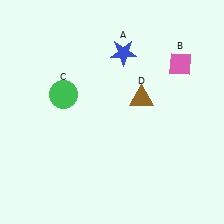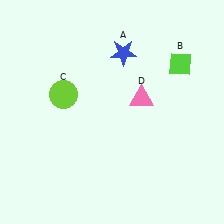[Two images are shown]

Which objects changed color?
B changed from pink to lime. C changed from green to lime. D changed from brown to pink.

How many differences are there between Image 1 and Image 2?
There are 3 differences between the two images.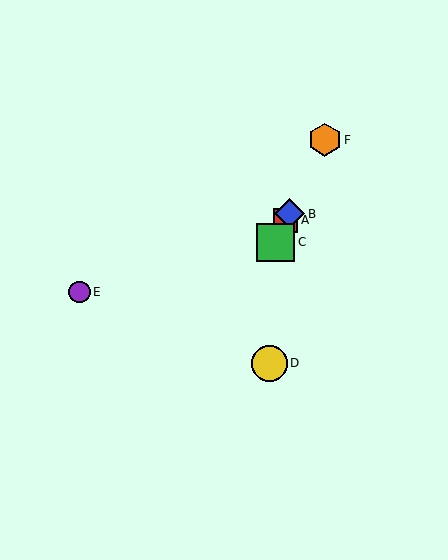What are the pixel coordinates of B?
Object B is at (289, 214).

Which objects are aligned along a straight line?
Objects A, B, C, F are aligned along a straight line.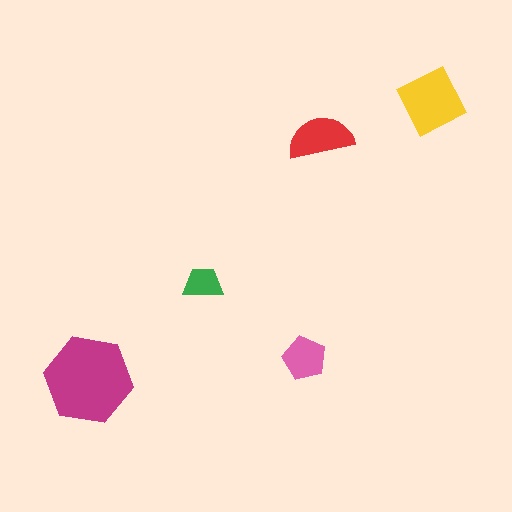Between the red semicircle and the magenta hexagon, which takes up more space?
The magenta hexagon.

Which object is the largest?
The magenta hexagon.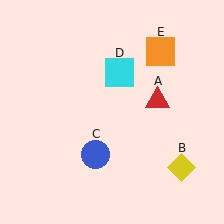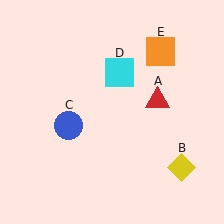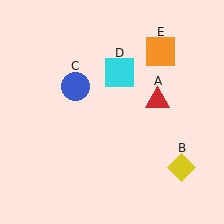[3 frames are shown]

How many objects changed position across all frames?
1 object changed position: blue circle (object C).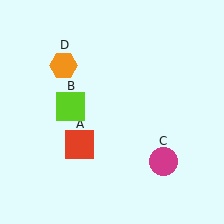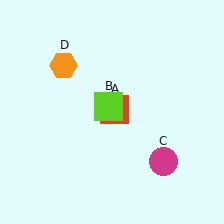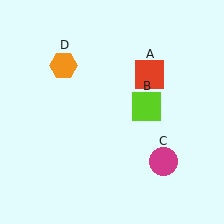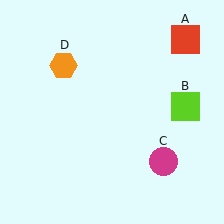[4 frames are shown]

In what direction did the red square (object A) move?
The red square (object A) moved up and to the right.